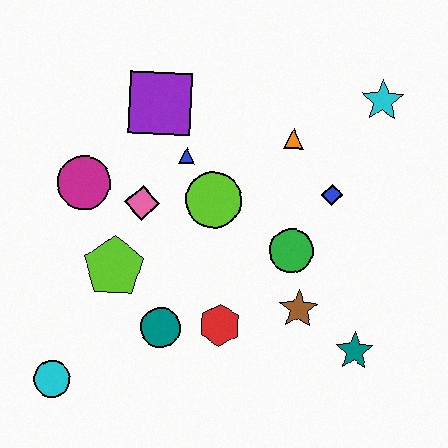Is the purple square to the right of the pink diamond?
Yes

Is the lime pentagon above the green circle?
No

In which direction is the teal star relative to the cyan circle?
The teal star is to the right of the cyan circle.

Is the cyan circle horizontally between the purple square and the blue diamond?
No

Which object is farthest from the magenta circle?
The teal star is farthest from the magenta circle.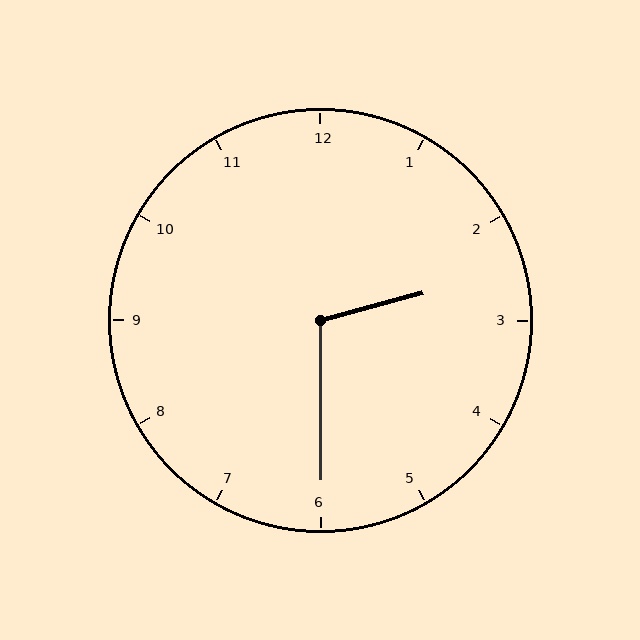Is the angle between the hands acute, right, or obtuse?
It is obtuse.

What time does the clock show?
2:30.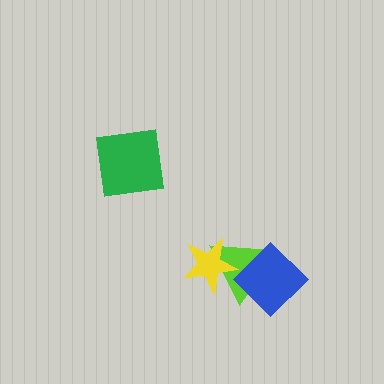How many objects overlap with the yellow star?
1 object overlaps with the yellow star.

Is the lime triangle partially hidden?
Yes, it is partially covered by another shape.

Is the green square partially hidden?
No, no other shape covers it.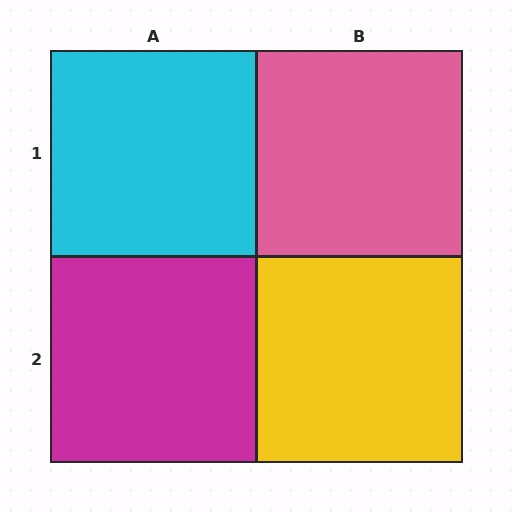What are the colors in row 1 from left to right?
Cyan, pink.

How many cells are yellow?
1 cell is yellow.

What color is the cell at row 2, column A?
Magenta.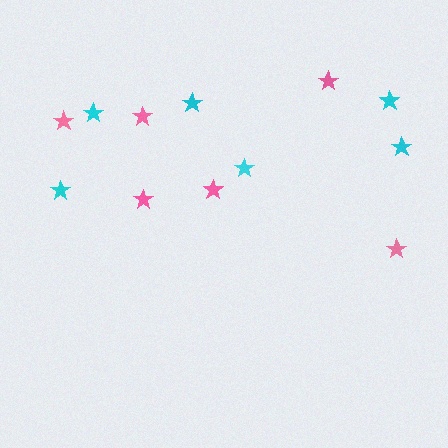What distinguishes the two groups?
There are 2 groups: one group of pink stars (6) and one group of cyan stars (6).